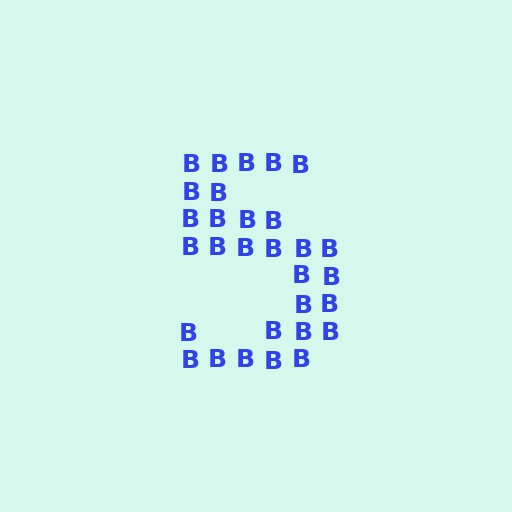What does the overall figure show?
The overall figure shows the digit 5.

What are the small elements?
The small elements are letter B's.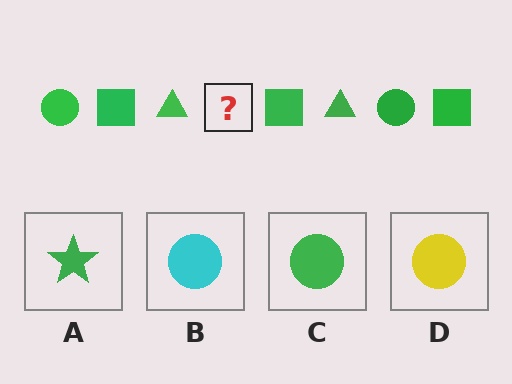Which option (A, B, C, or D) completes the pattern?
C.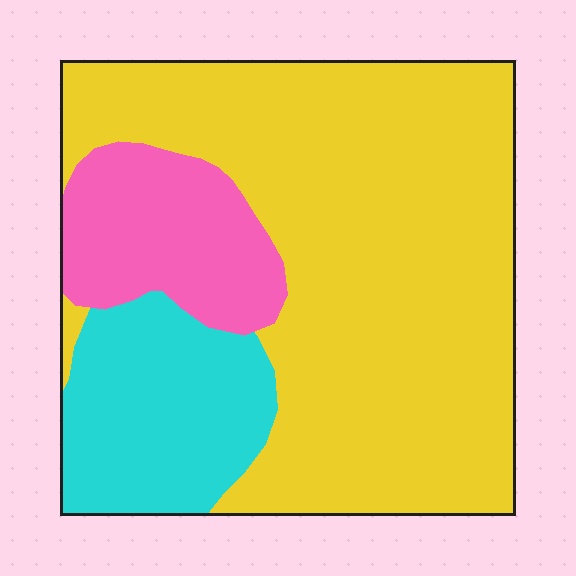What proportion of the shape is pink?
Pink covers around 15% of the shape.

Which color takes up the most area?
Yellow, at roughly 65%.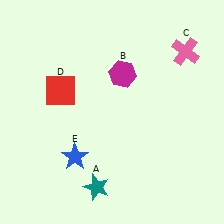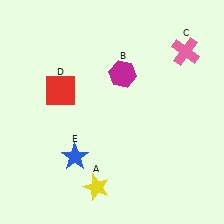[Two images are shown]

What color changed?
The star (A) changed from teal in Image 1 to yellow in Image 2.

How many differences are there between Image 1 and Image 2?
There is 1 difference between the two images.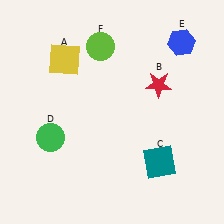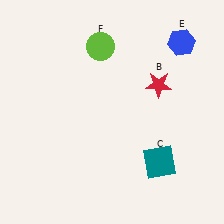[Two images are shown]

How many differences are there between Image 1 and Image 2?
There are 2 differences between the two images.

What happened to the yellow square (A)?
The yellow square (A) was removed in Image 2. It was in the top-left area of Image 1.